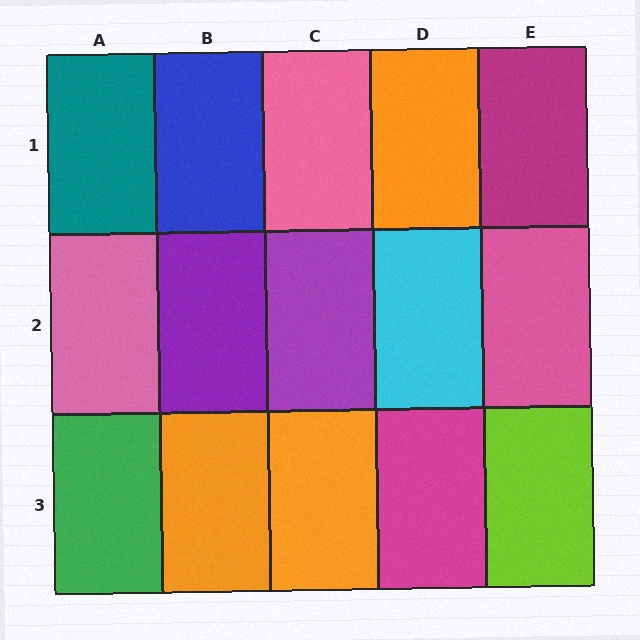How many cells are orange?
3 cells are orange.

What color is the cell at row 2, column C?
Purple.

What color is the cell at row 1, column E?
Magenta.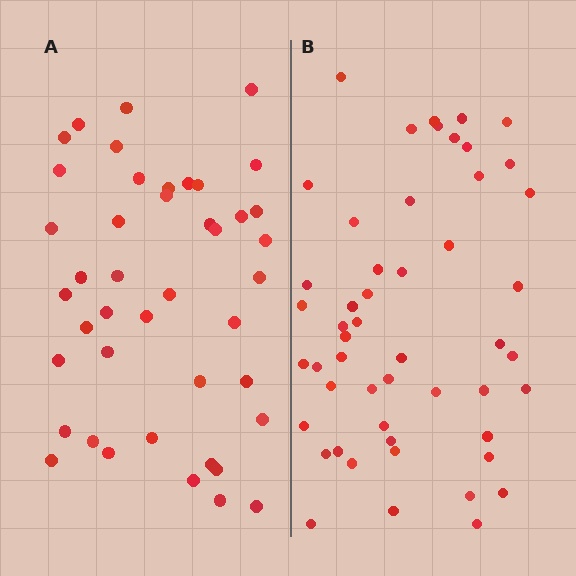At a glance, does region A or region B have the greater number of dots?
Region B (the right region) has more dots.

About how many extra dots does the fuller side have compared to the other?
Region B has roughly 8 or so more dots than region A.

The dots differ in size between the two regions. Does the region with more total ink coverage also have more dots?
No. Region A has more total ink coverage because its dots are larger, but region B actually contains more individual dots. Total area can be misleading — the number of items is what matters here.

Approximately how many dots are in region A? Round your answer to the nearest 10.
About 40 dots. (The exact count is 43, which rounds to 40.)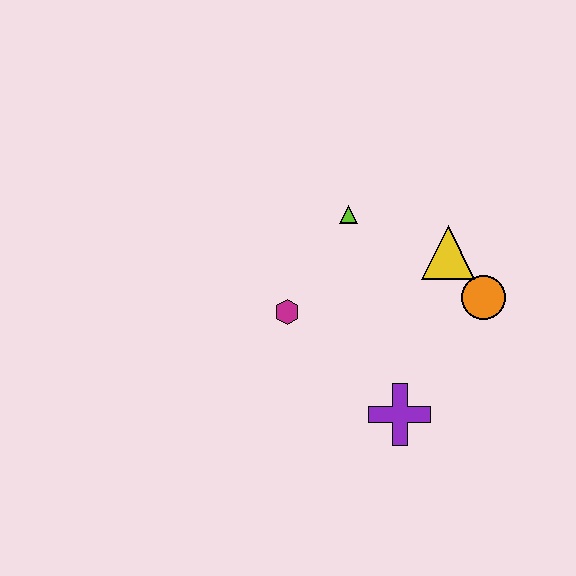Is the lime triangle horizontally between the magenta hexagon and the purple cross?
Yes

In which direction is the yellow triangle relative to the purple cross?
The yellow triangle is above the purple cross.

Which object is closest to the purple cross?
The orange circle is closest to the purple cross.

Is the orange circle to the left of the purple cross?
No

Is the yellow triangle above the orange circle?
Yes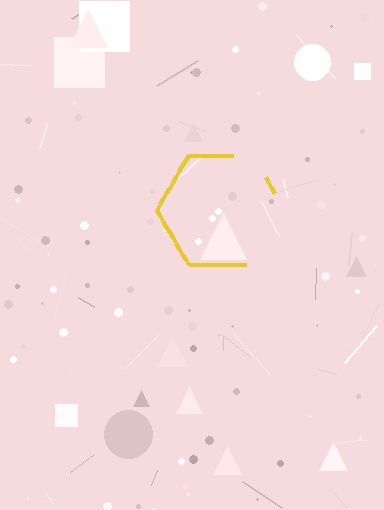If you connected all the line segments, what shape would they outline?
They would outline a hexagon.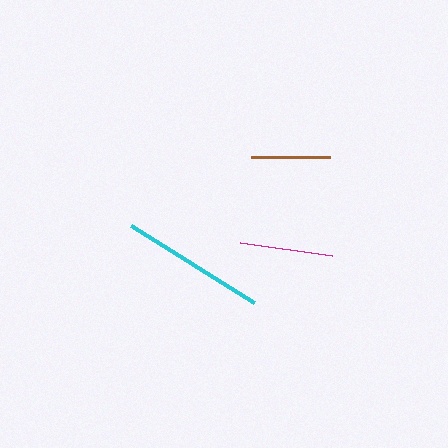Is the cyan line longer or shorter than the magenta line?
The cyan line is longer than the magenta line.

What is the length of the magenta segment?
The magenta segment is approximately 93 pixels long.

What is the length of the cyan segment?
The cyan segment is approximately 145 pixels long.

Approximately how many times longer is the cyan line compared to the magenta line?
The cyan line is approximately 1.6 times the length of the magenta line.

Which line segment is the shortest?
The brown line is the shortest at approximately 78 pixels.